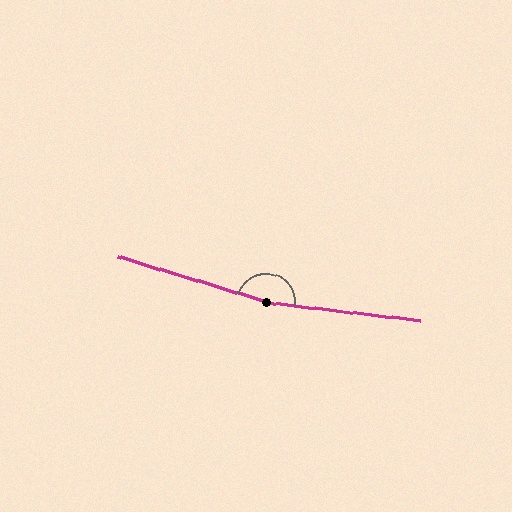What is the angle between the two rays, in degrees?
Approximately 169 degrees.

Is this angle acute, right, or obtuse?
It is obtuse.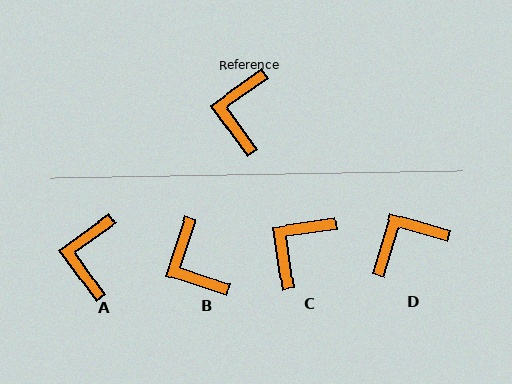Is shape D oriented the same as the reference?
No, it is off by about 52 degrees.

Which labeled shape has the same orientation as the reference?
A.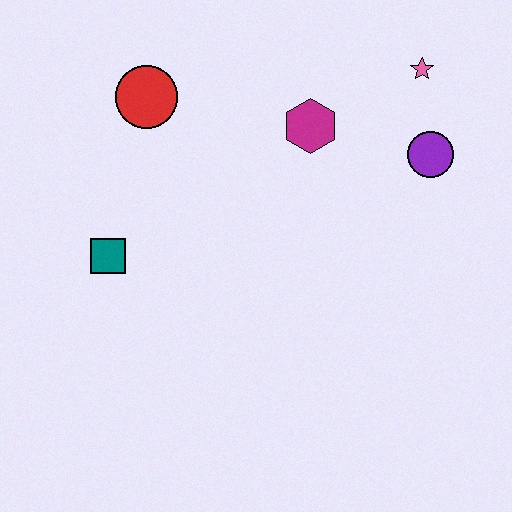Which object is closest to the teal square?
The red circle is closest to the teal square.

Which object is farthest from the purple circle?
The teal square is farthest from the purple circle.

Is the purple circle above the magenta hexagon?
No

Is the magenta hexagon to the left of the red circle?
No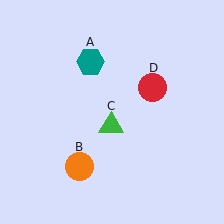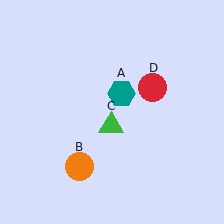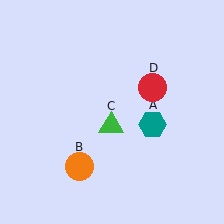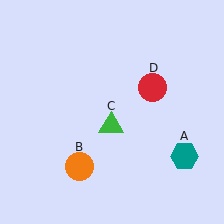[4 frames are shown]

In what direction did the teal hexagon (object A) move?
The teal hexagon (object A) moved down and to the right.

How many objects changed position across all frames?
1 object changed position: teal hexagon (object A).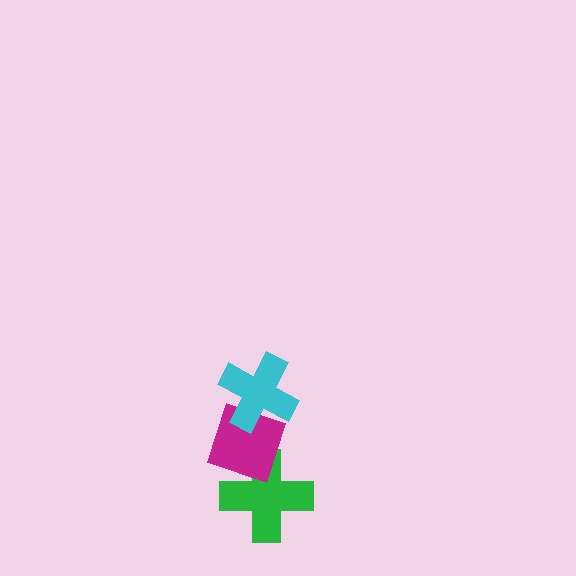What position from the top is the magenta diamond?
The magenta diamond is 2nd from the top.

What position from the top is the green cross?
The green cross is 3rd from the top.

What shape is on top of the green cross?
The magenta diamond is on top of the green cross.